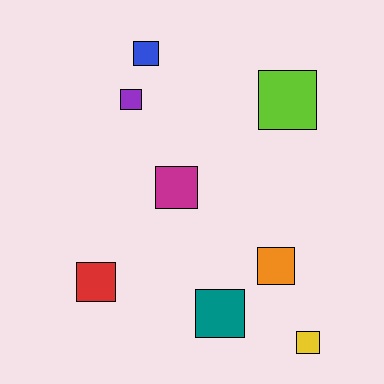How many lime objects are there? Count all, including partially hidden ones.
There is 1 lime object.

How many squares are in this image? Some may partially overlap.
There are 8 squares.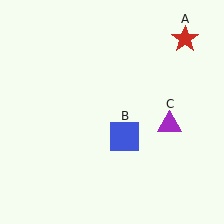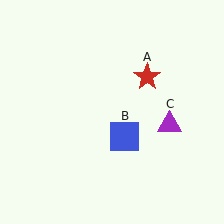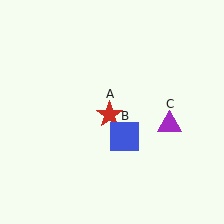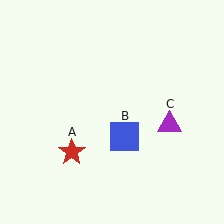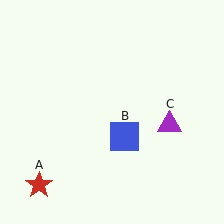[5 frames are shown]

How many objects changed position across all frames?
1 object changed position: red star (object A).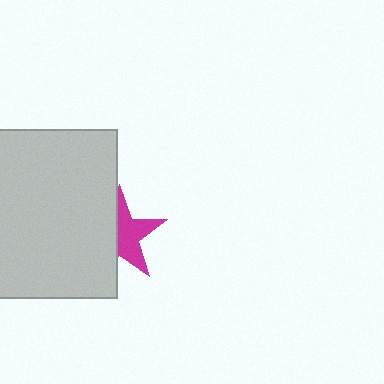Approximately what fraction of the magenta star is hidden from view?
Roughly 45% of the magenta star is hidden behind the light gray rectangle.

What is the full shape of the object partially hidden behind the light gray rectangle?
The partially hidden object is a magenta star.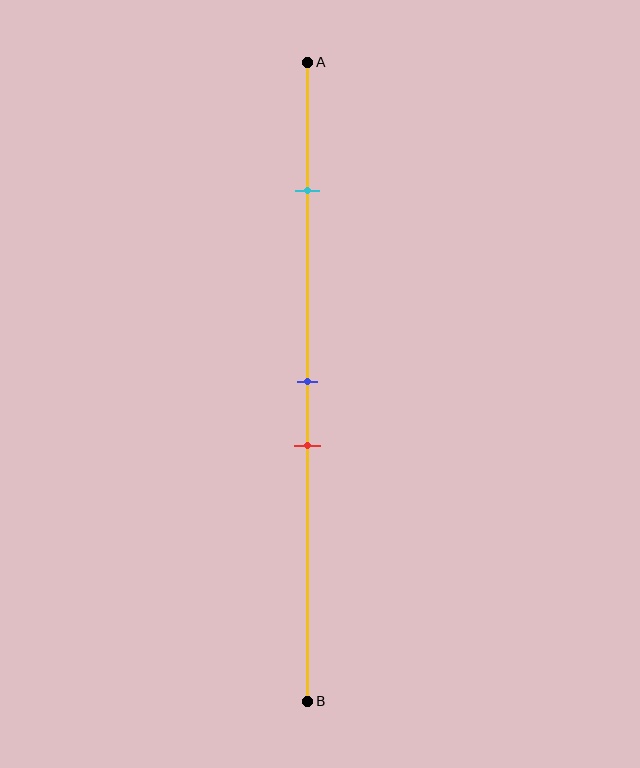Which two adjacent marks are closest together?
The blue and red marks are the closest adjacent pair.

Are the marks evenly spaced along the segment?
No, the marks are not evenly spaced.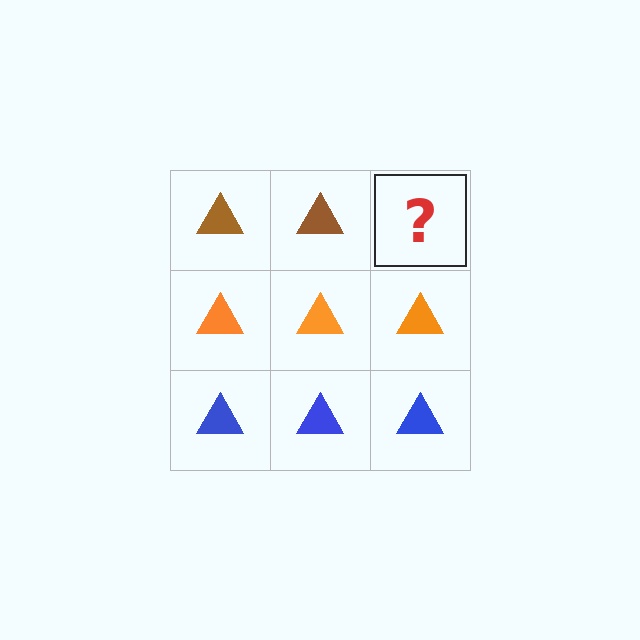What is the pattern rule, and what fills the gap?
The rule is that each row has a consistent color. The gap should be filled with a brown triangle.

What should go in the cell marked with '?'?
The missing cell should contain a brown triangle.